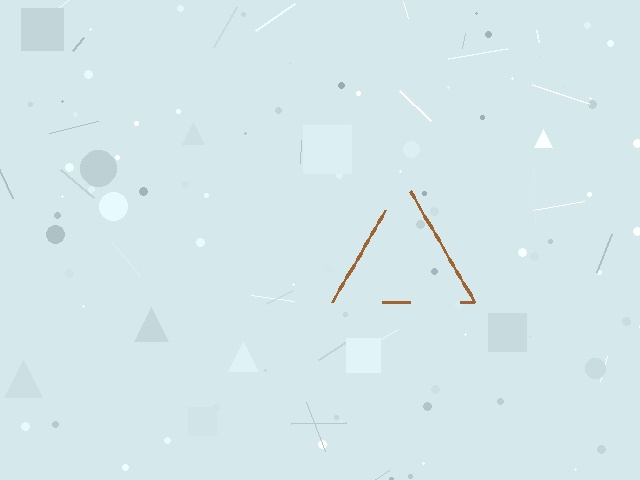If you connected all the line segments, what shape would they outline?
They would outline a triangle.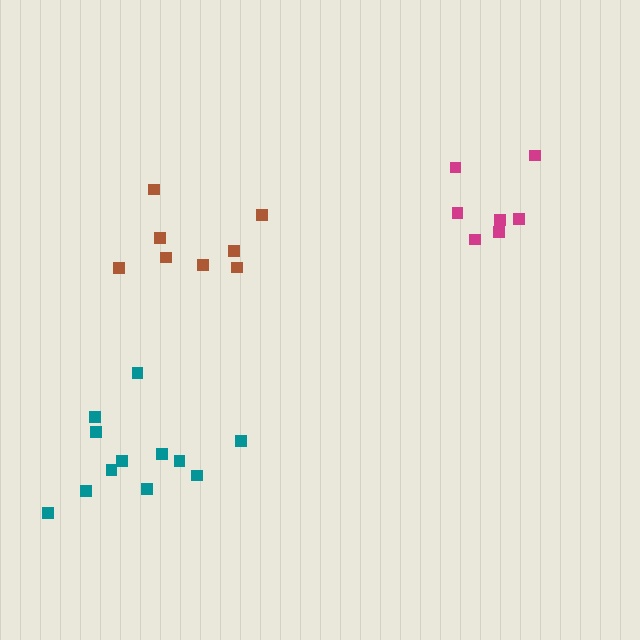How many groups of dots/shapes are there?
There are 3 groups.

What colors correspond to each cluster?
The clusters are colored: magenta, brown, teal.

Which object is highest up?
The magenta cluster is topmost.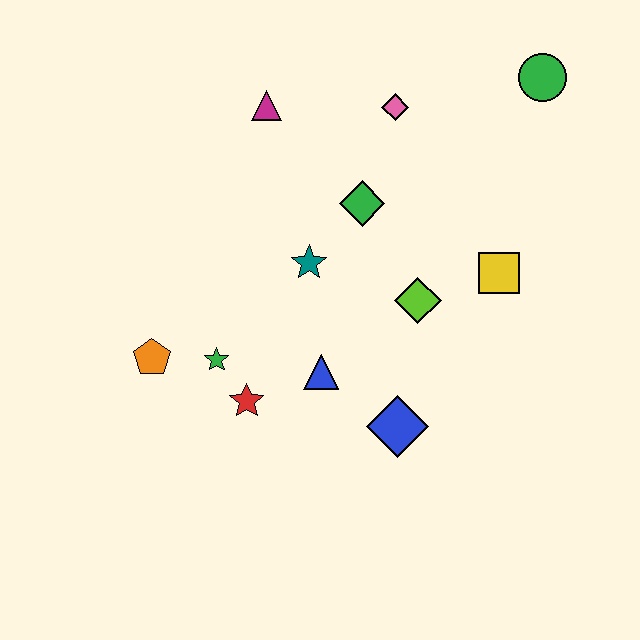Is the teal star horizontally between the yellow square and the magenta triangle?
Yes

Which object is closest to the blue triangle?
The red star is closest to the blue triangle.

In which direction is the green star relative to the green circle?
The green star is to the left of the green circle.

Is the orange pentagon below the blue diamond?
No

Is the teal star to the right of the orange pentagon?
Yes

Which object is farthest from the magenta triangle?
The blue diamond is farthest from the magenta triangle.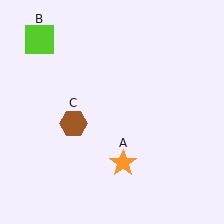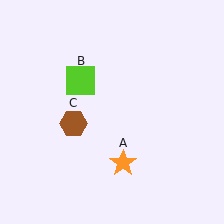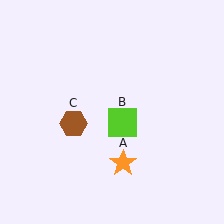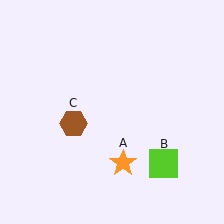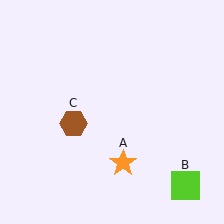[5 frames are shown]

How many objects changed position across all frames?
1 object changed position: lime square (object B).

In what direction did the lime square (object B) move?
The lime square (object B) moved down and to the right.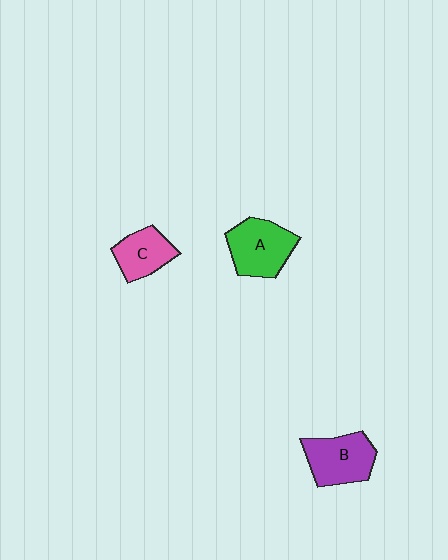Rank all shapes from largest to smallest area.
From largest to smallest: A (green), B (purple), C (pink).